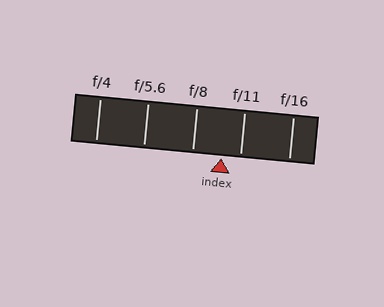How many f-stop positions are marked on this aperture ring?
There are 5 f-stop positions marked.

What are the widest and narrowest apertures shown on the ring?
The widest aperture shown is f/4 and the narrowest is f/16.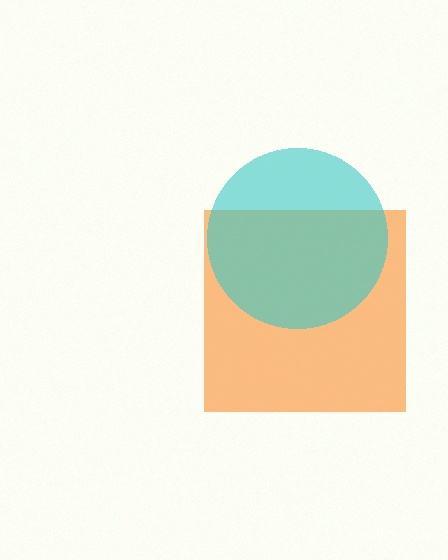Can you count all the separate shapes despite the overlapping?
Yes, there are 2 separate shapes.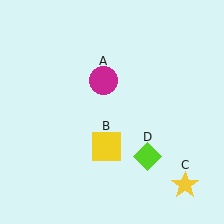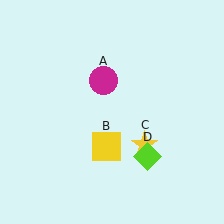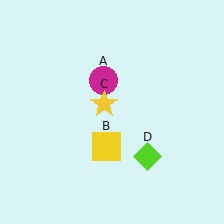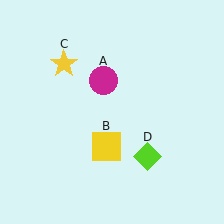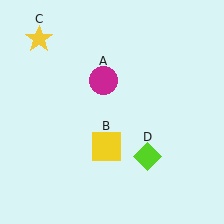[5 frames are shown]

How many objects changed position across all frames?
1 object changed position: yellow star (object C).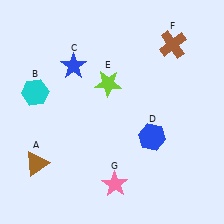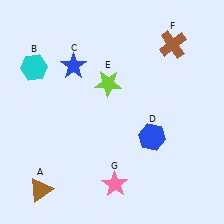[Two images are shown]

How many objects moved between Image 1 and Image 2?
2 objects moved between the two images.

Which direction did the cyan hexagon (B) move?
The cyan hexagon (B) moved up.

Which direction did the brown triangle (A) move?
The brown triangle (A) moved down.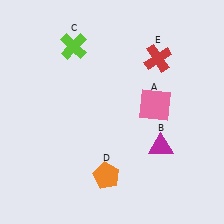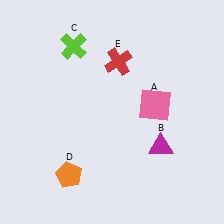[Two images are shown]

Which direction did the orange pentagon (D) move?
The orange pentagon (D) moved left.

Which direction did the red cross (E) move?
The red cross (E) moved left.